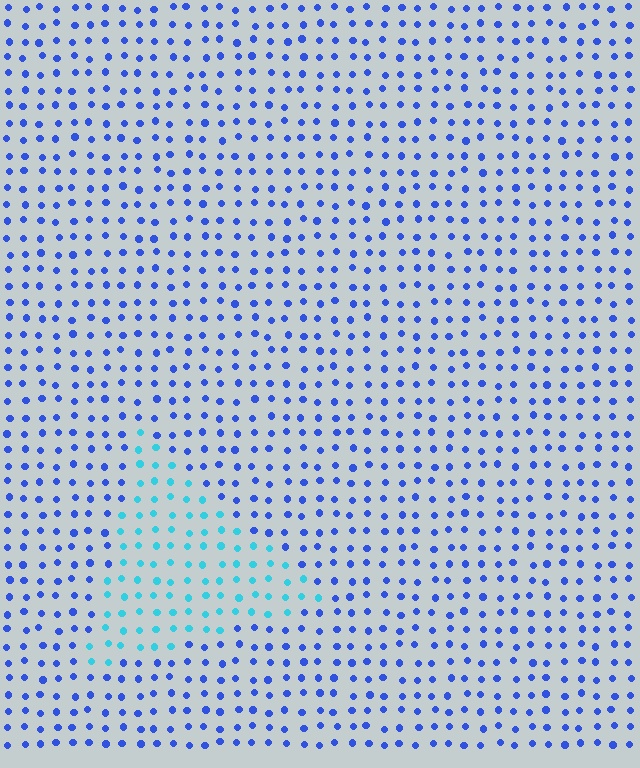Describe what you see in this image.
The image is filled with small blue elements in a uniform arrangement. A triangle-shaped region is visible where the elements are tinted to a slightly different hue, forming a subtle color boundary.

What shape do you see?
I see a triangle.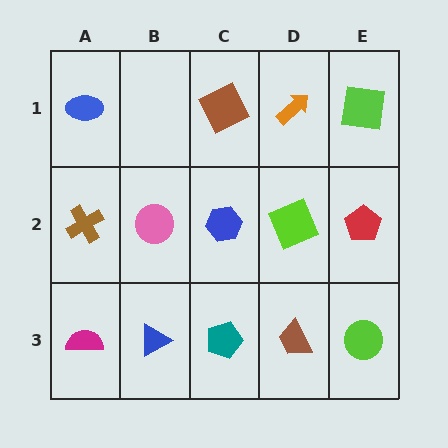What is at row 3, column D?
A brown trapezoid.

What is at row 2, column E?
A red pentagon.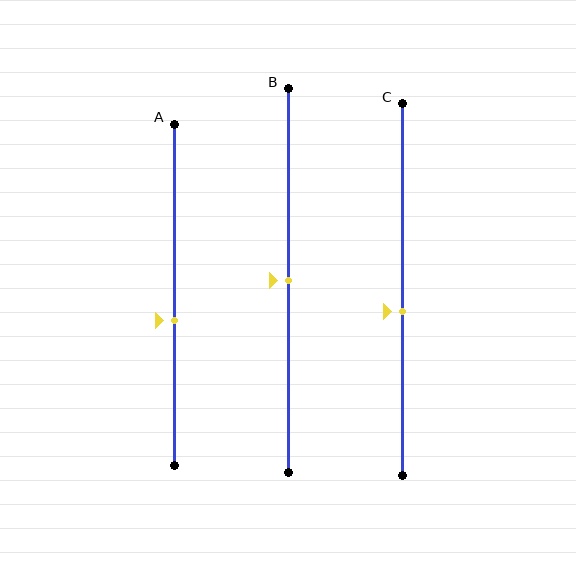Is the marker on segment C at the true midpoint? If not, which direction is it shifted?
No, the marker on segment C is shifted downward by about 6% of the segment length.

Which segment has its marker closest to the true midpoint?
Segment B has its marker closest to the true midpoint.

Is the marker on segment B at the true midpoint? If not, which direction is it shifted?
Yes, the marker on segment B is at the true midpoint.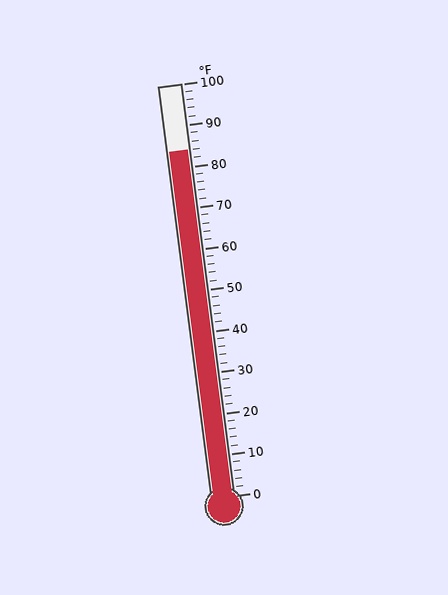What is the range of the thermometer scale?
The thermometer scale ranges from 0°F to 100°F.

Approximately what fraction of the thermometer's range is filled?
The thermometer is filled to approximately 85% of its range.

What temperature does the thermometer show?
The thermometer shows approximately 84°F.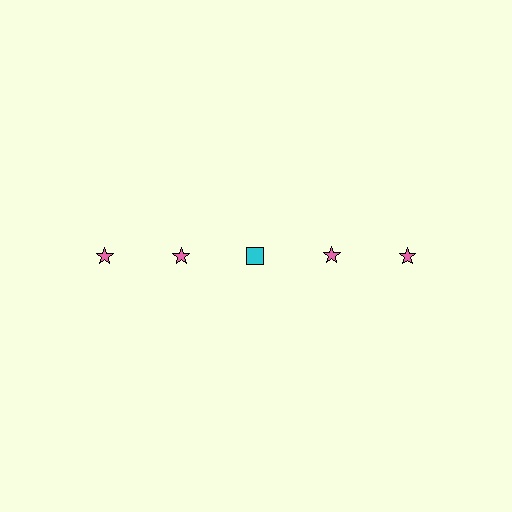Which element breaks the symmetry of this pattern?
The cyan square in the top row, center column breaks the symmetry. All other shapes are pink stars.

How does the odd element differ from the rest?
It differs in both color (cyan instead of pink) and shape (square instead of star).